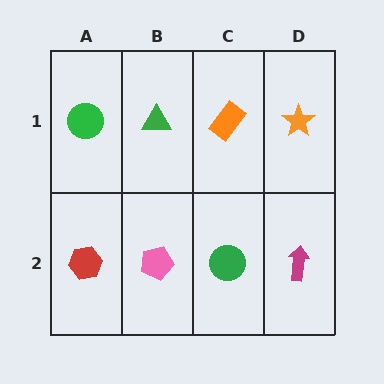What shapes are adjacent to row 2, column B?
A green triangle (row 1, column B), a red hexagon (row 2, column A), a green circle (row 2, column C).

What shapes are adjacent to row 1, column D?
A magenta arrow (row 2, column D), an orange rectangle (row 1, column C).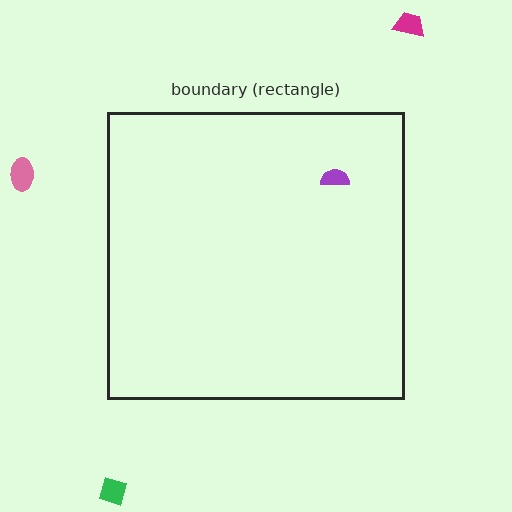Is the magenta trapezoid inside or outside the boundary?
Outside.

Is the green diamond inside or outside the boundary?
Outside.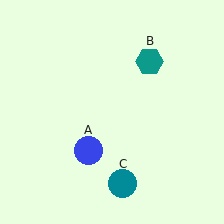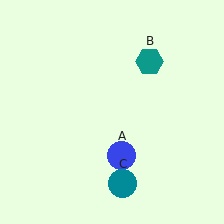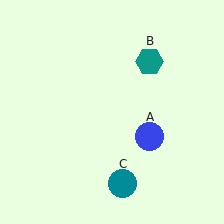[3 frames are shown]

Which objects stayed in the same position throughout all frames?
Teal hexagon (object B) and teal circle (object C) remained stationary.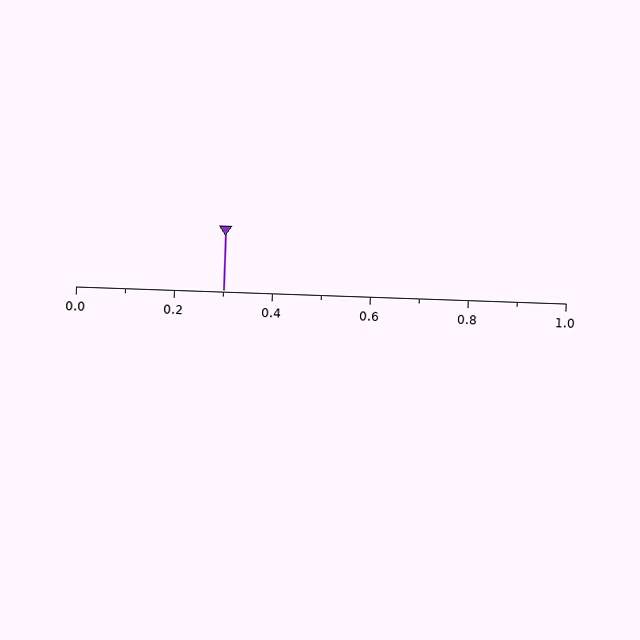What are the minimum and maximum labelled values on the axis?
The axis runs from 0.0 to 1.0.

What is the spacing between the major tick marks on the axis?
The major ticks are spaced 0.2 apart.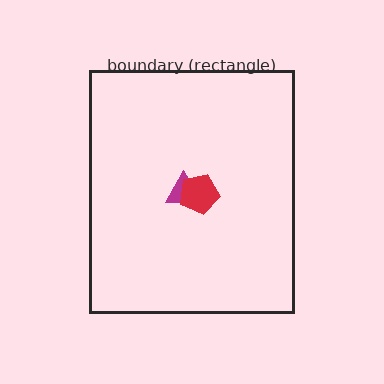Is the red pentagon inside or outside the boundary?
Inside.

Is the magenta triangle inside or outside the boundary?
Inside.